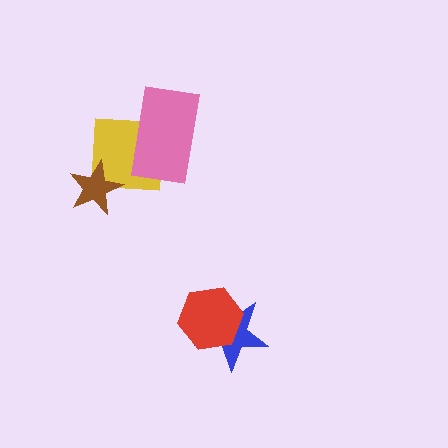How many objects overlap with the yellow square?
2 objects overlap with the yellow square.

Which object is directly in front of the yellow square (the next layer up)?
The brown star is directly in front of the yellow square.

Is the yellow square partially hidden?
Yes, it is partially covered by another shape.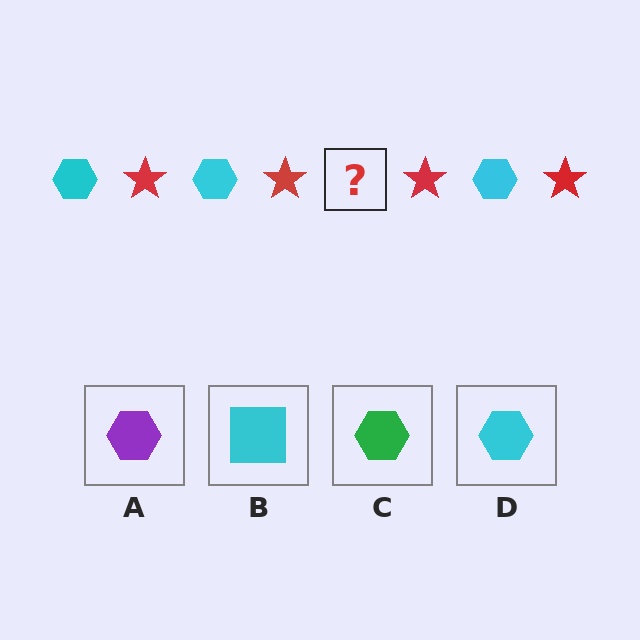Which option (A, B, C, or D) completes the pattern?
D.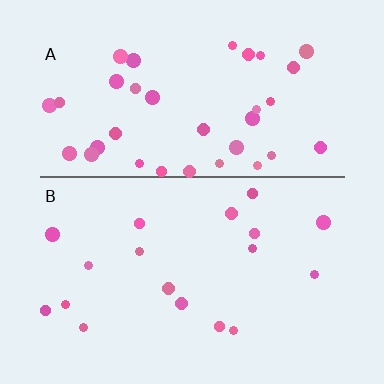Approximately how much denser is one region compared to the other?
Approximately 2.0× — region A over region B.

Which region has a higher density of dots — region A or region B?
A (the top).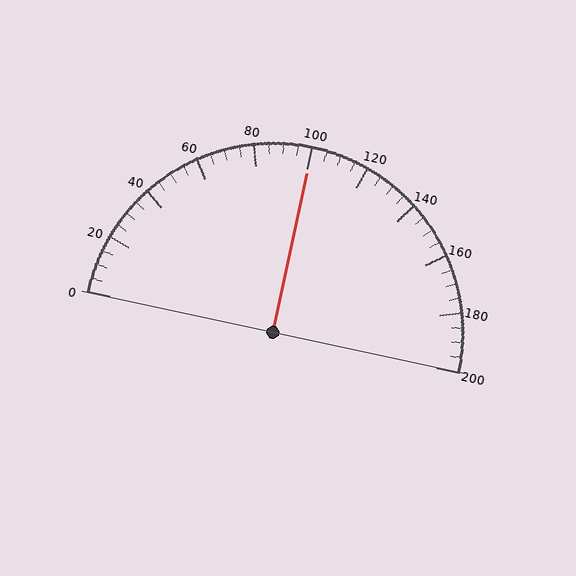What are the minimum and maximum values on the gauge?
The gauge ranges from 0 to 200.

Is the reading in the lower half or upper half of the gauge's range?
The reading is in the upper half of the range (0 to 200).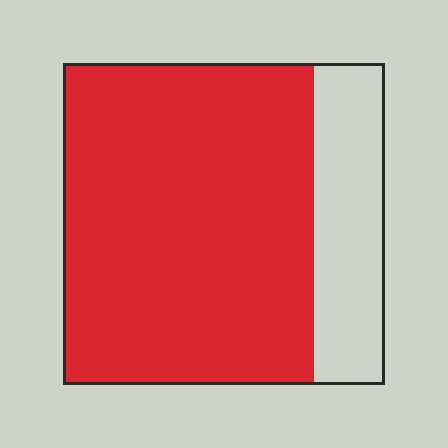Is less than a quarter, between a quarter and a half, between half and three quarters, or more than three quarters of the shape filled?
More than three quarters.